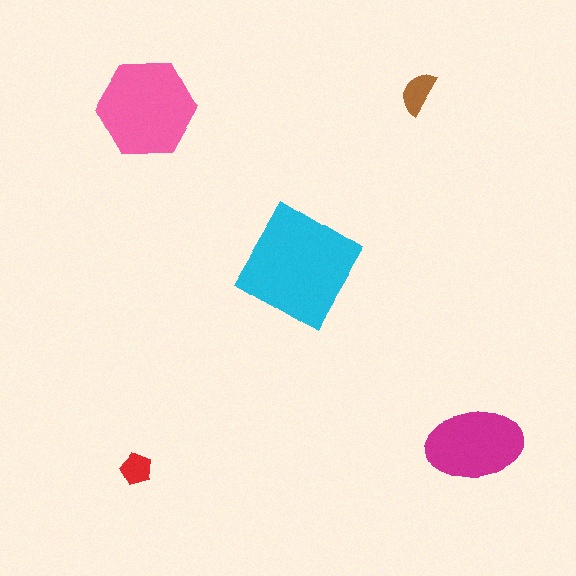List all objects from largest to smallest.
The cyan diamond, the pink hexagon, the magenta ellipse, the brown semicircle, the red pentagon.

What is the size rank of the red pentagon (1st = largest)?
5th.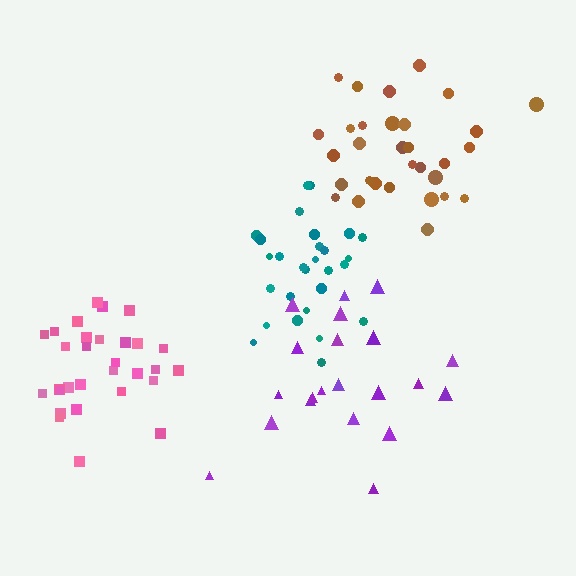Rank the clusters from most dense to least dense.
pink, teal, brown, purple.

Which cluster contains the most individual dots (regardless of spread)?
Brown (31).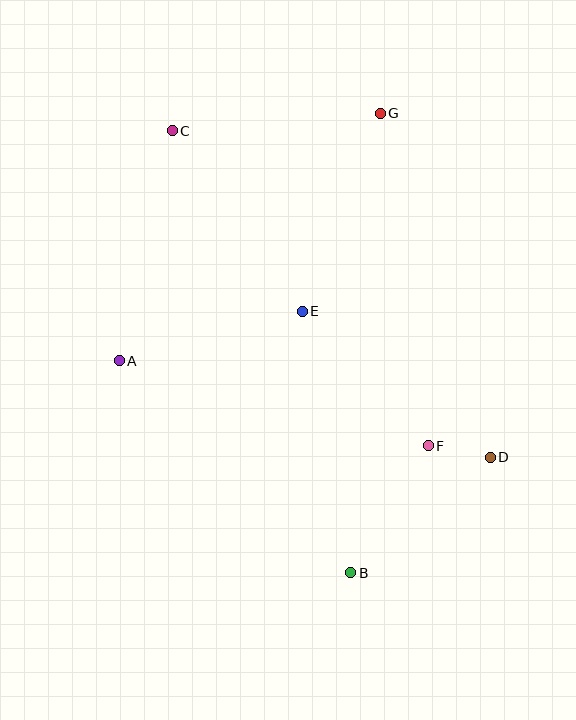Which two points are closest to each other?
Points D and F are closest to each other.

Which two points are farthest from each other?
Points B and C are farthest from each other.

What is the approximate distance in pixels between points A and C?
The distance between A and C is approximately 236 pixels.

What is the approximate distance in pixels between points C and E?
The distance between C and E is approximately 222 pixels.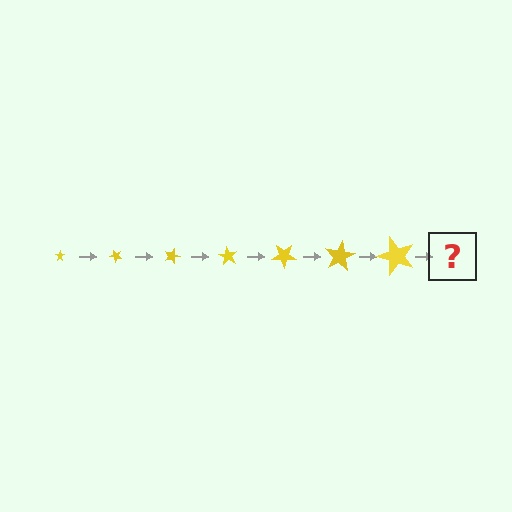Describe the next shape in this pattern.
It should be a star, larger than the previous one and rotated 315 degrees from the start.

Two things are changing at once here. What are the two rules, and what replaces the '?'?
The two rules are that the star grows larger each step and it rotates 45 degrees each step. The '?' should be a star, larger than the previous one and rotated 315 degrees from the start.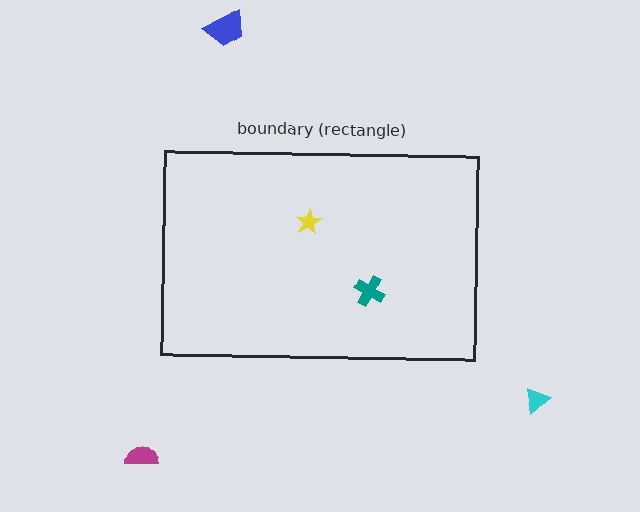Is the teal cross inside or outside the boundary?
Inside.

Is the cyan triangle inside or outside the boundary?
Outside.